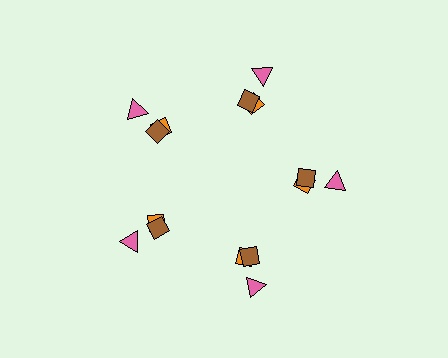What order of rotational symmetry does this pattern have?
This pattern has 5-fold rotational symmetry.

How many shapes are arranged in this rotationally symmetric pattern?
There are 15 shapes, arranged in 5 groups of 3.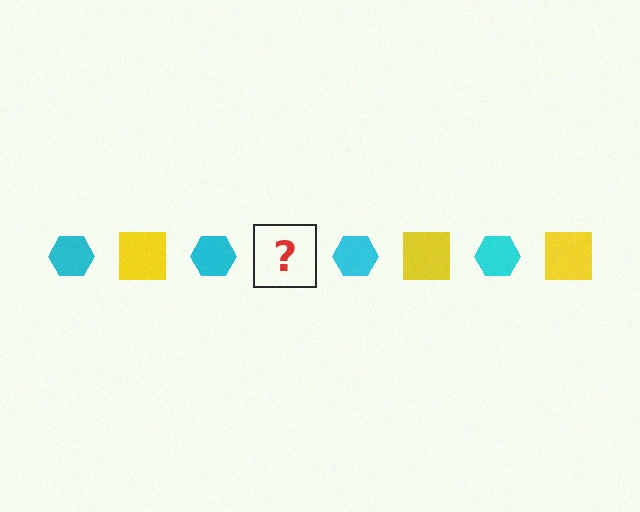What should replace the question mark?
The question mark should be replaced with a yellow square.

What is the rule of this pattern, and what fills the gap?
The rule is that the pattern alternates between cyan hexagon and yellow square. The gap should be filled with a yellow square.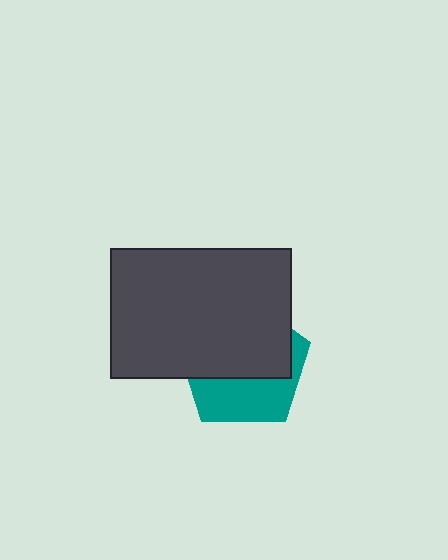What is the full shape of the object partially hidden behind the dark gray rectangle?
The partially hidden object is a teal pentagon.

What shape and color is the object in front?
The object in front is a dark gray rectangle.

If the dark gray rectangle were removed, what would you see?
You would see the complete teal pentagon.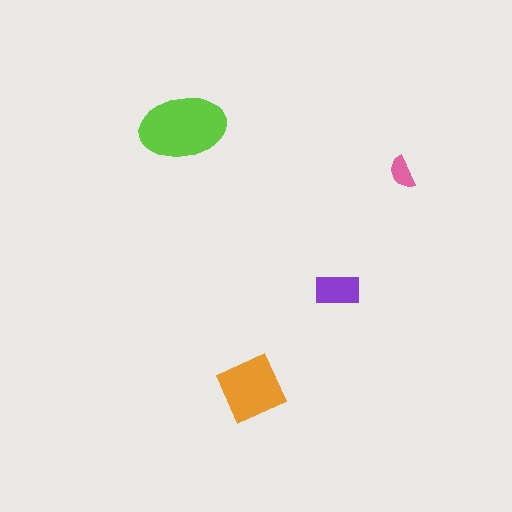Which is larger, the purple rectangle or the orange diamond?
The orange diamond.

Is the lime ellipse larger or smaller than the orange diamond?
Larger.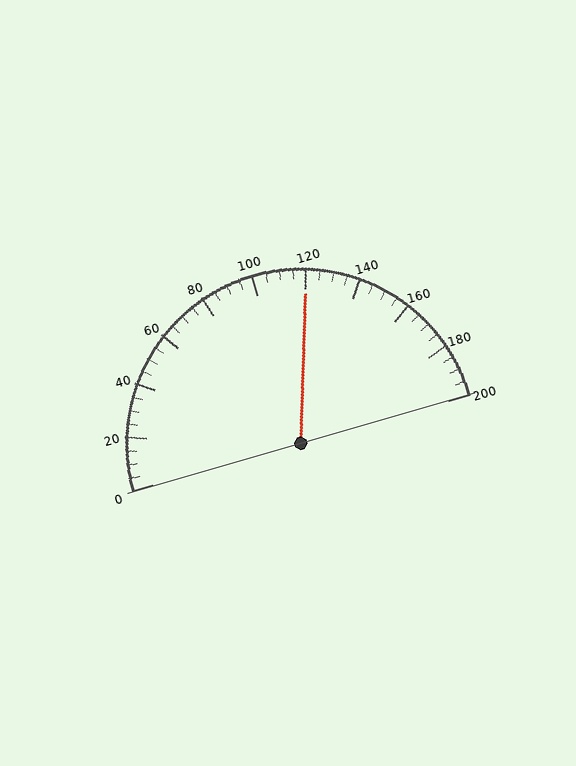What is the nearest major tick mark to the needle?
The nearest major tick mark is 120.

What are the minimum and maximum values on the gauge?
The gauge ranges from 0 to 200.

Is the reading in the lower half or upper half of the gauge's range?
The reading is in the upper half of the range (0 to 200).